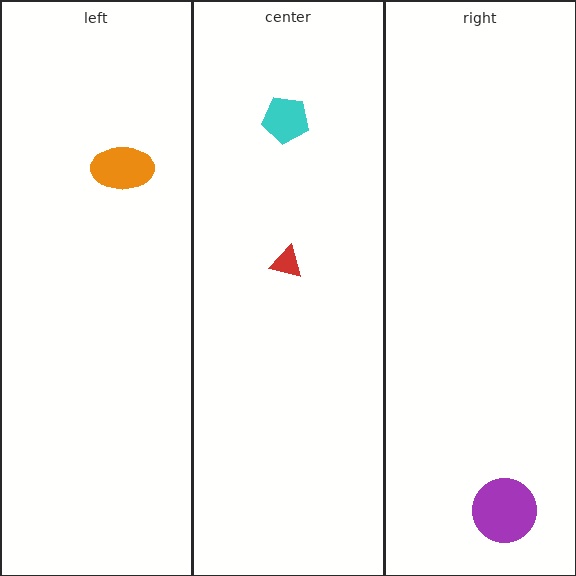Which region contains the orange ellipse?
The left region.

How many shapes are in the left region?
1.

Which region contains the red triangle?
The center region.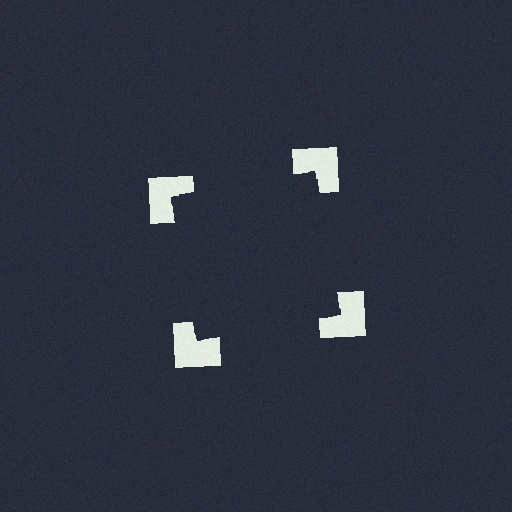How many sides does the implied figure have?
4 sides.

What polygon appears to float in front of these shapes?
An illusory square — its edges are inferred from the aligned wedge cuts in the notched squares, not physically drawn.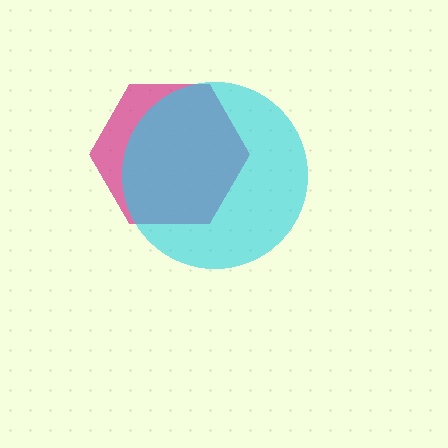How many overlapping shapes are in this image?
There are 2 overlapping shapes in the image.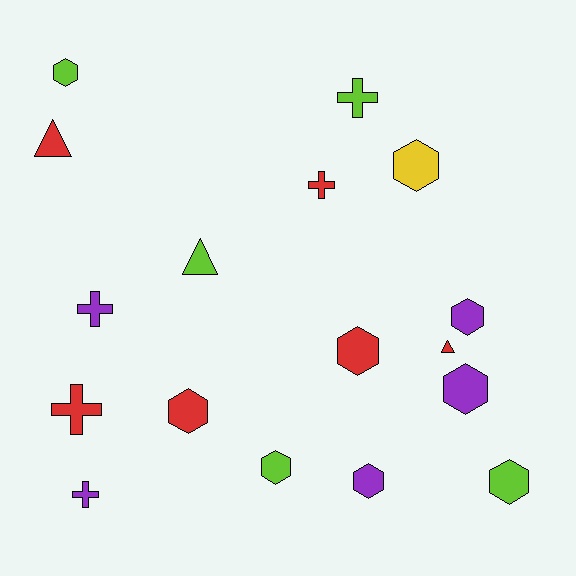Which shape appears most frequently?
Hexagon, with 9 objects.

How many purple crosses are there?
There are 2 purple crosses.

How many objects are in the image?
There are 17 objects.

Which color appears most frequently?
Red, with 6 objects.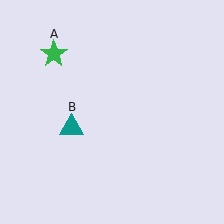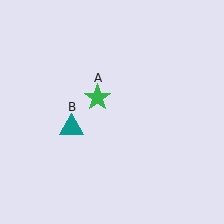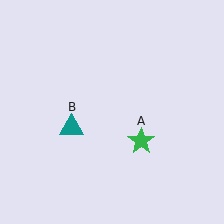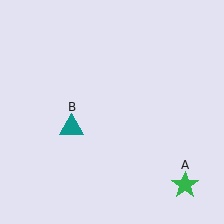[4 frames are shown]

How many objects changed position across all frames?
1 object changed position: green star (object A).